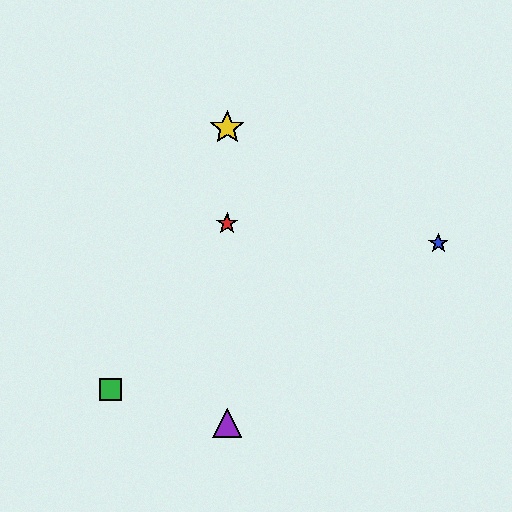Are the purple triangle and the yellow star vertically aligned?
Yes, both are at x≈227.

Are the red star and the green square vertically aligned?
No, the red star is at x≈227 and the green square is at x≈111.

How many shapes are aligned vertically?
3 shapes (the red star, the yellow star, the purple triangle) are aligned vertically.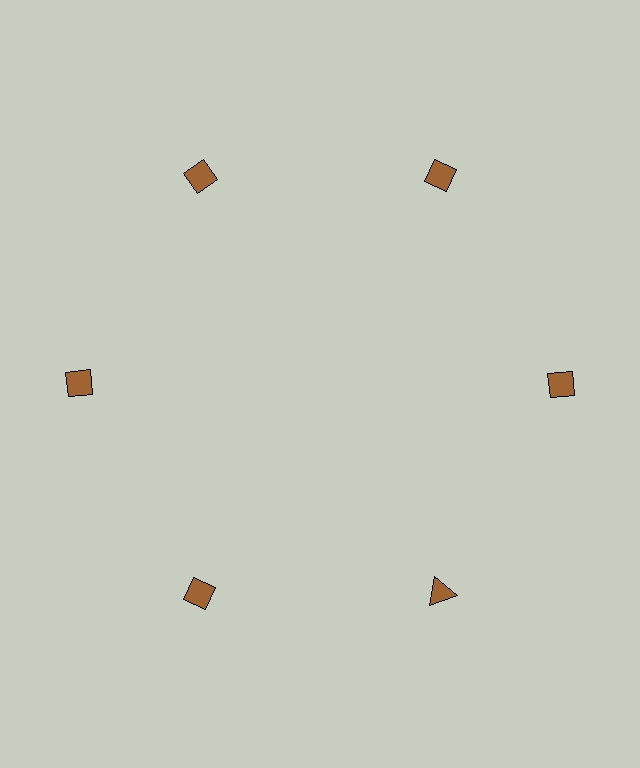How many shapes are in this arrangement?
There are 6 shapes arranged in a ring pattern.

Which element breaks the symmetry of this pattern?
The brown triangle at roughly the 5 o'clock position breaks the symmetry. All other shapes are brown diamonds.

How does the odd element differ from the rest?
It has a different shape: triangle instead of diamond.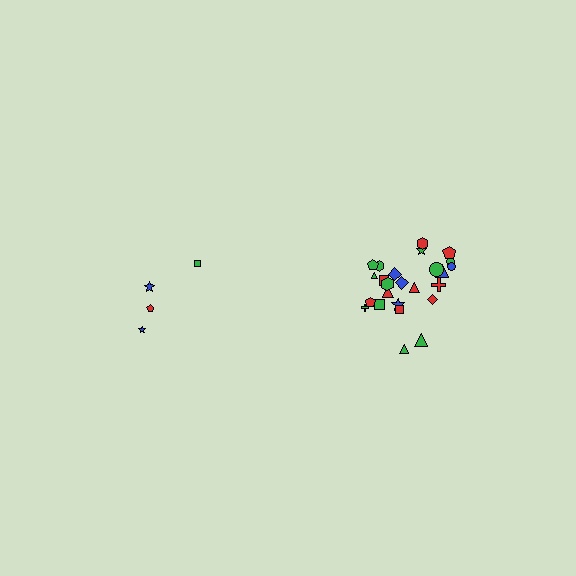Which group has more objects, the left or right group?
The right group.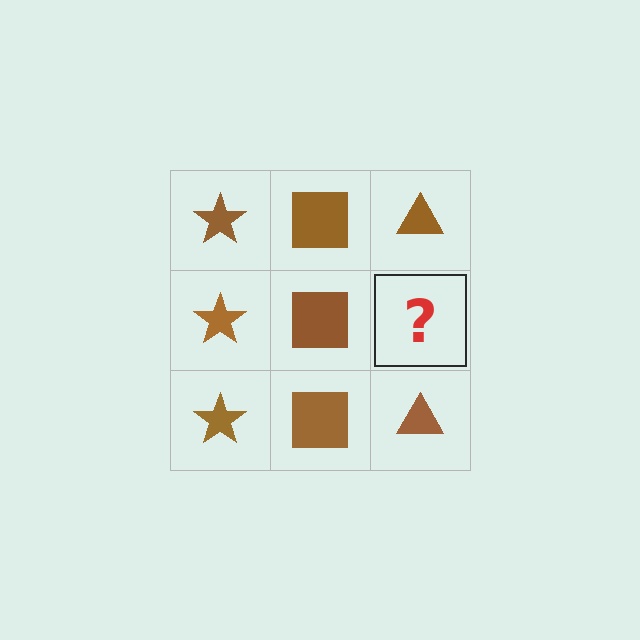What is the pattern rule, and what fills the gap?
The rule is that each column has a consistent shape. The gap should be filled with a brown triangle.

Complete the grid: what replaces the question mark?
The question mark should be replaced with a brown triangle.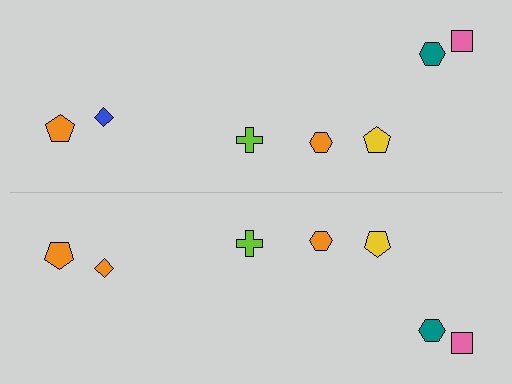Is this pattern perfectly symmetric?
No, the pattern is not perfectly symmetric. The orange diamond on the bottom side breaks the symmetry — its mirror counterpart is blue.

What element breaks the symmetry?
The orange diamond on the bottom side breaks the symmetry — its mirror counterpart is blue.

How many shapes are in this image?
There are 14 shapes in this image.